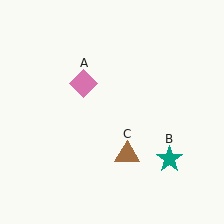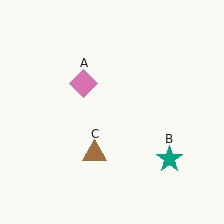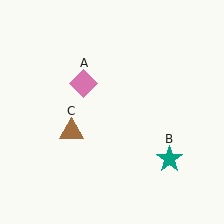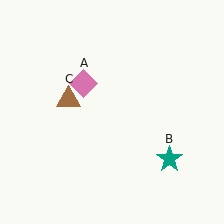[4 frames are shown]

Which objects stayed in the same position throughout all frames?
Pink diamond (object A) and teal star (object B) remained stationary.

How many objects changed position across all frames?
1 object changed position: brown triangle (object C).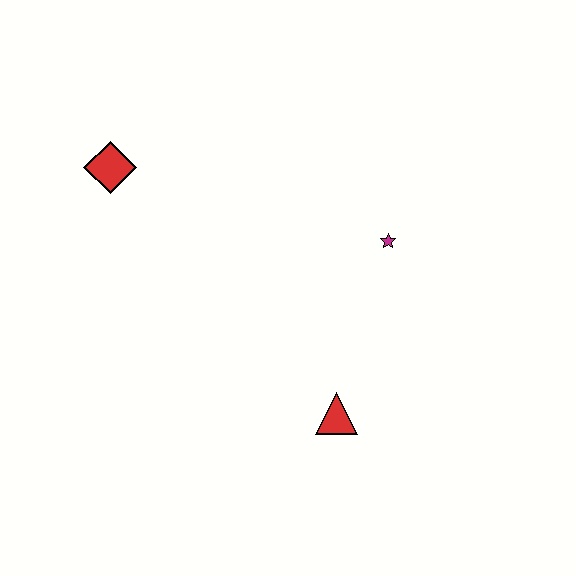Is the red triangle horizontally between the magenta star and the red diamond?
Yes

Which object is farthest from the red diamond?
The red triangle is farthest from the red diamond.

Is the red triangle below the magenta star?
Yes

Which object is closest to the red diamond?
The magenta star is closest to the red diamond.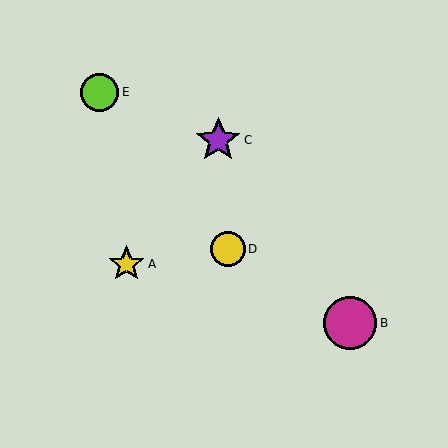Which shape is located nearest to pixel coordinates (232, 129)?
The purple star (labeled C) at (218, 140) is nearest to that location.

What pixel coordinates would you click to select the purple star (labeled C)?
Click at (218, 140) to select the purple star C.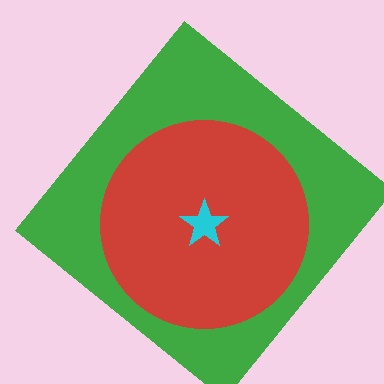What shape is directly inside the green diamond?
The red circle.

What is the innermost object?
The cyan star.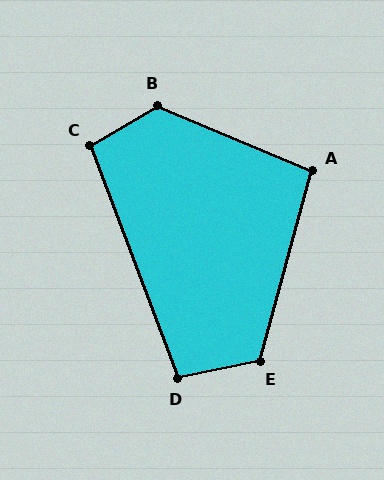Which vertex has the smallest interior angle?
A, at approximately 98 degrees.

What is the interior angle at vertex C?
Approximately 100 degrees (obtuse).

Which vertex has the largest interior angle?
B, at approximately 126 degrees.